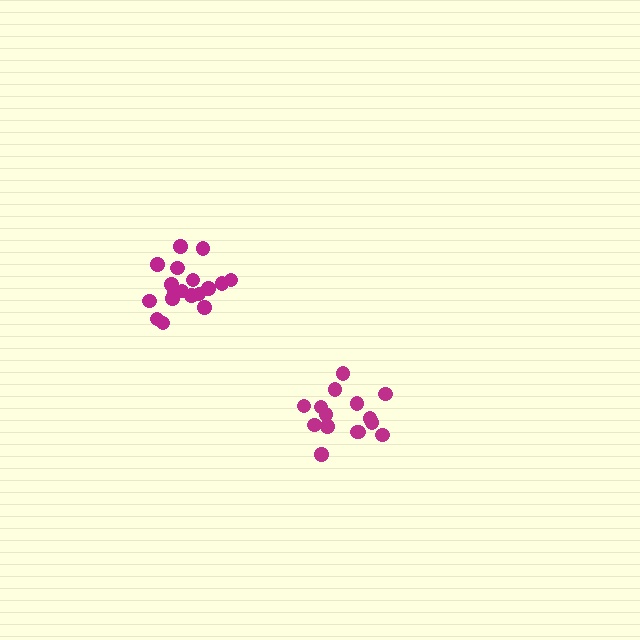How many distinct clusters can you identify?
There are 2 distinct clusters.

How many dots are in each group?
Group 1: 18 dots, Group 2: 15 dots (33 total).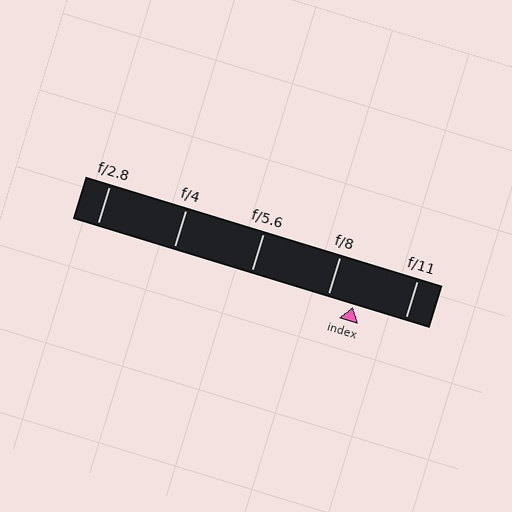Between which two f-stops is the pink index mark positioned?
The index mark is between f/8 and f/11.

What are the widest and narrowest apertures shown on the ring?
The widest aperture shown is f/2.8 and the narrowest is f/11.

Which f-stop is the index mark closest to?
The index mark is closest to f/8.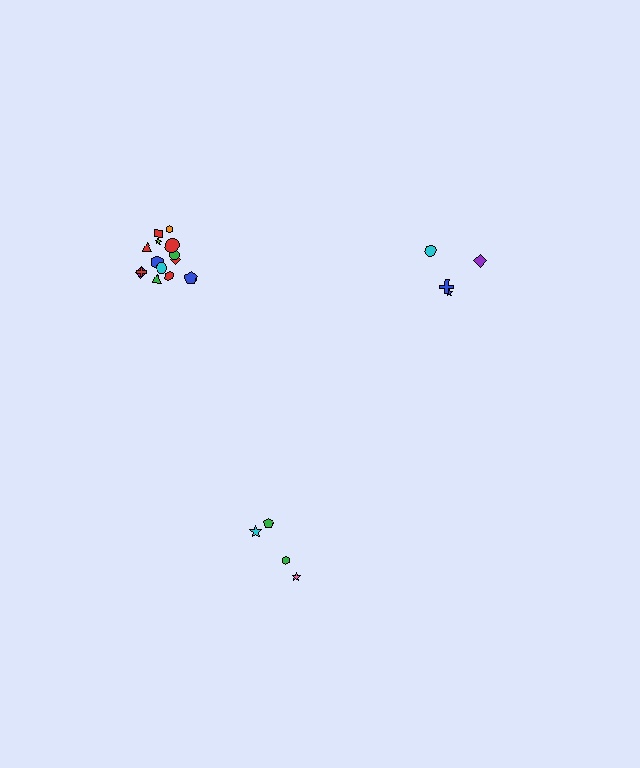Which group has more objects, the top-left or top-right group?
The top-left group.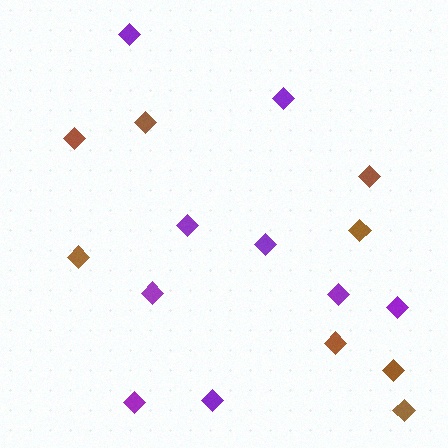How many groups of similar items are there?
There are 2 groups: one group of brown diamonds (8) and one group of purple diamonds (9).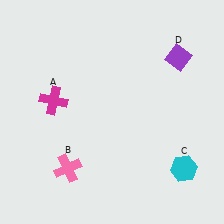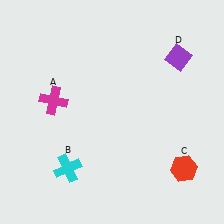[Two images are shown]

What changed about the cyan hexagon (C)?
In Image 1, C is cyan. In Image 2, it changed to red.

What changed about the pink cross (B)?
In Image 1, B is pink. In Image 2, it changed to cyan.